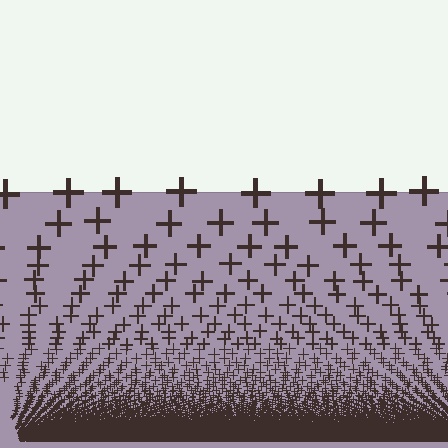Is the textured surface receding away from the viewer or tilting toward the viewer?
The surface appears to tilt toward the viewer. Texture elements get larger and sparser toward the top.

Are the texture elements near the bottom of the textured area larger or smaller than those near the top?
Smaller. The gradient is inverted — elements near the bottom are smaller and denser.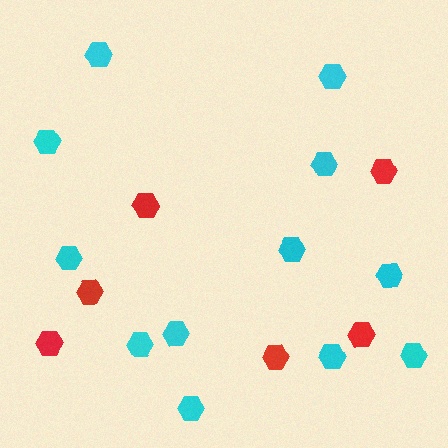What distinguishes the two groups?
There are 2 groups: one group of cyan hexagons (12) and one group of red hexagons (6).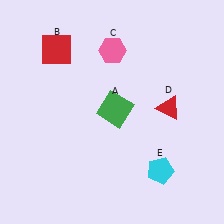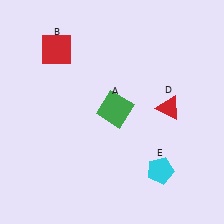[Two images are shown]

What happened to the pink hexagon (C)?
The pink hexagon (C) was removed in Image 2. It was in the top-right area of Image 1.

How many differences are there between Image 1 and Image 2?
There is 1 difference between the two images.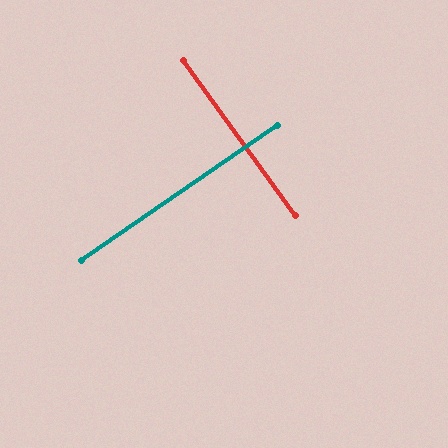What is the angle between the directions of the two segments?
Approximately 89 degrees.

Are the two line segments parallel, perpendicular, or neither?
Perpendicular — they meet at approximately 89°.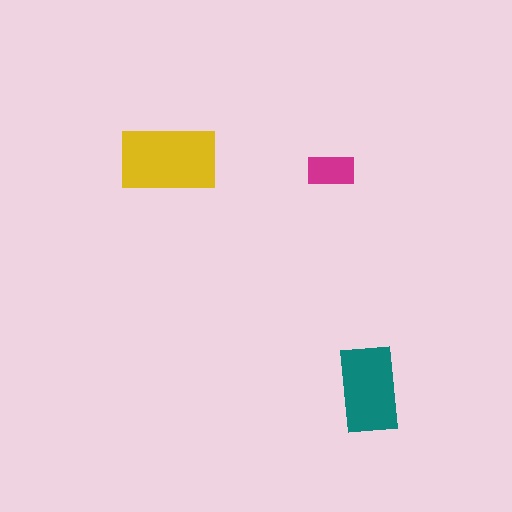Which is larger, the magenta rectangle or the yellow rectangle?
The yellow one.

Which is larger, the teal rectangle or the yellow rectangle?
The yellow one.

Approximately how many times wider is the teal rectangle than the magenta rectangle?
About 2 times wider.